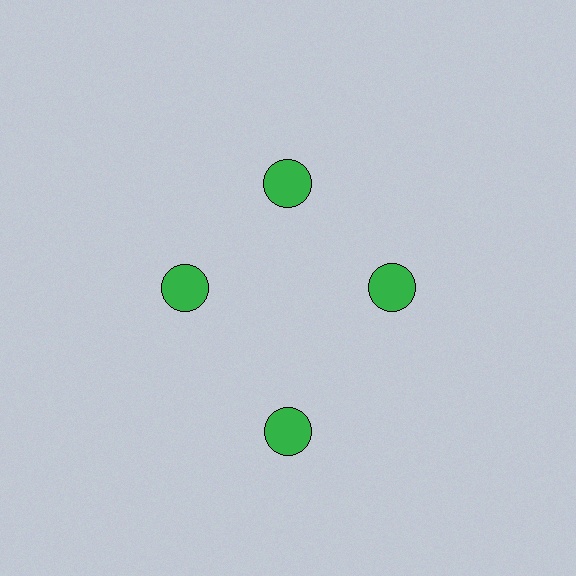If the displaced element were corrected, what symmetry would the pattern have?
It would have 4-fold rotational symmetry — the pattern would map onto itself every 90 degrees.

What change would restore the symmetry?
The symmetry would be restored by moving it inward, back onto the ring so that all 4 circles sit at equal angles and equal distance from the center.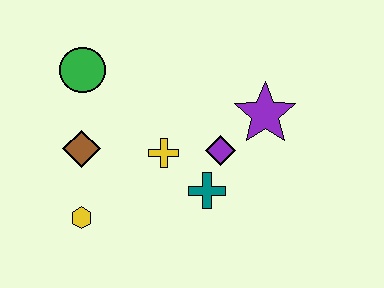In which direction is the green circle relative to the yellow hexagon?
The green circle is above the yellow hexagon.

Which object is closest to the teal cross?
The purple diamond is closest to the teal cross.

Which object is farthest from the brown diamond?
The purple star is farthest from the brown diamond.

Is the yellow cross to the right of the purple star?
No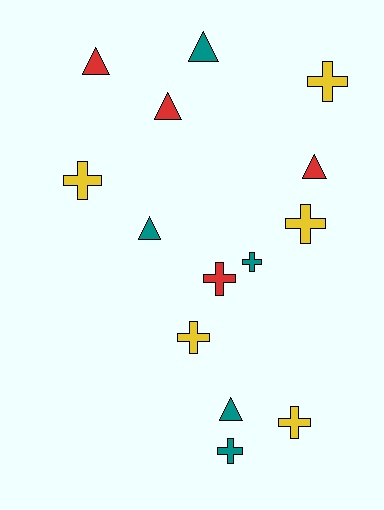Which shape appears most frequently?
Cross, with 8 objects.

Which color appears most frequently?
Teal, with 5 objects.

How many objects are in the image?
There are 14 objects.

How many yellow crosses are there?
There are 5 yellow crosses.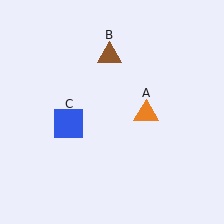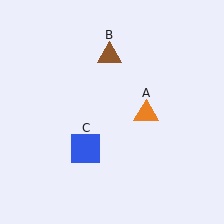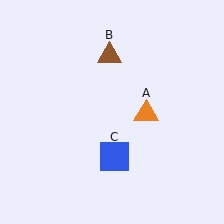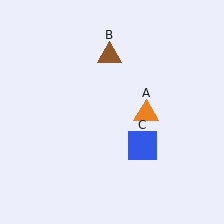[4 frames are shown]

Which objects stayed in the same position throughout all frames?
Orange triangle (object A) and brown triangle (object B) remained stationary.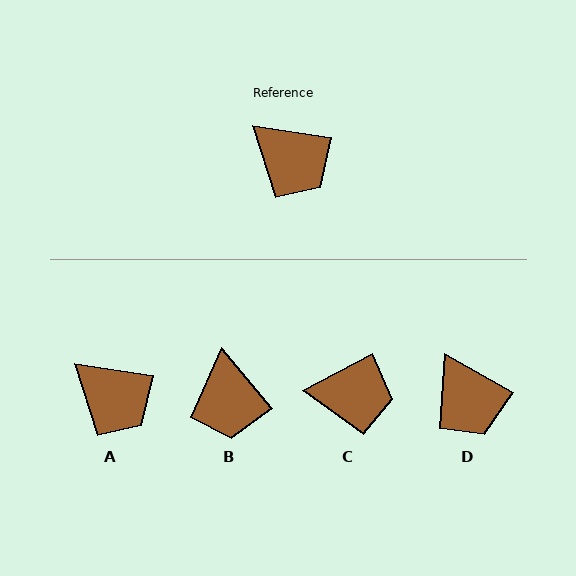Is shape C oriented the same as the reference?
No, it is off by about 36 degrees.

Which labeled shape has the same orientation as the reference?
A.